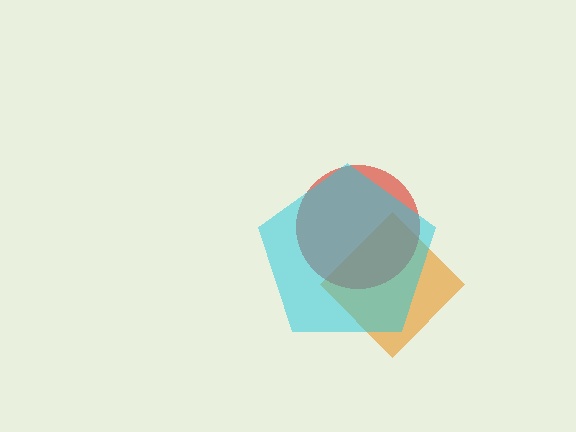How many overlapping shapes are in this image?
There are 3 overlapping shapes in the image.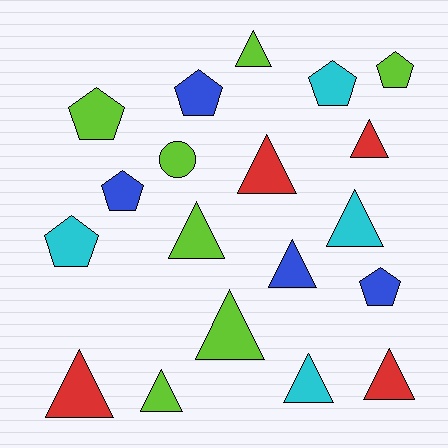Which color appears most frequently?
Lime, with 7 objects.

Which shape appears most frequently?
Triangle, with 11 objects.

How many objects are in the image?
There are 19 objects.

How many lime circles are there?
There is 1 lime circle.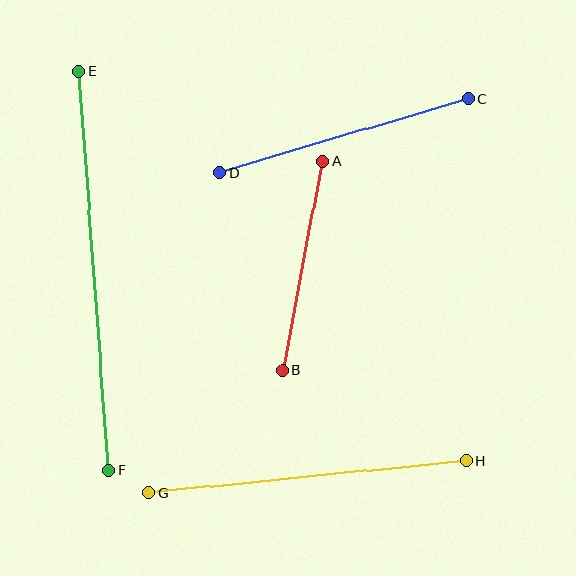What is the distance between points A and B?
The distance is approximately 213 pixels.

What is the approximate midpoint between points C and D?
The midpoint is at approximately (344, 136) pixels.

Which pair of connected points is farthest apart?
Points E and F are farthest apart.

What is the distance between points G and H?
The distance is approximately 320 pixels.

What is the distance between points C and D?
The distance is approximately 259 pixels.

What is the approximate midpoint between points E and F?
The midpoint is at approximately (94, 271) pixels.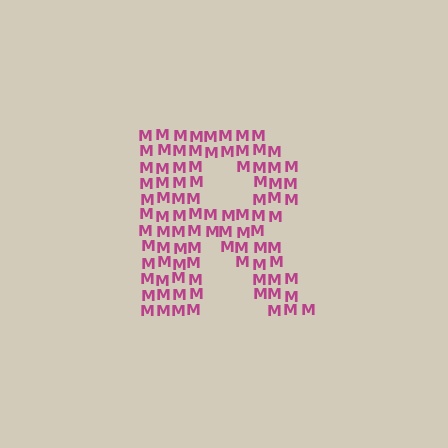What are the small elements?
The small elements are letter M's.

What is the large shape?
The large shape is the letter R.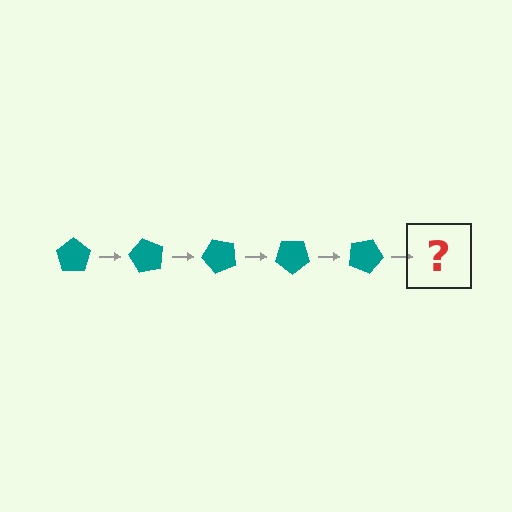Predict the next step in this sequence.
The next step is a teal pentagon rotated 300 degrees.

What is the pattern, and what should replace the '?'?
The pattern is that the pentagon rotates 60 degrees each step. The '?' should be a teal pentagon rotated 300 degrees.